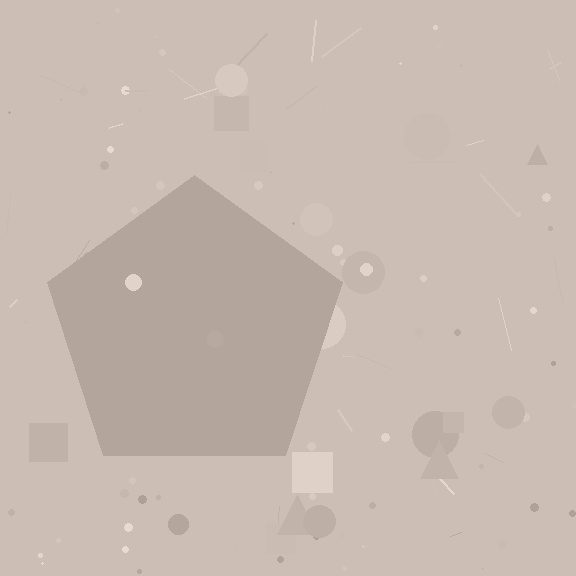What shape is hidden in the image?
A pentagon is hidden in the image.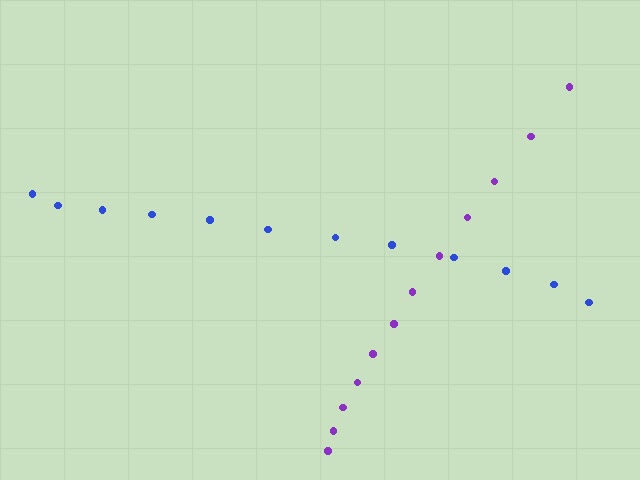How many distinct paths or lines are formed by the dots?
There are 2 distinct paths.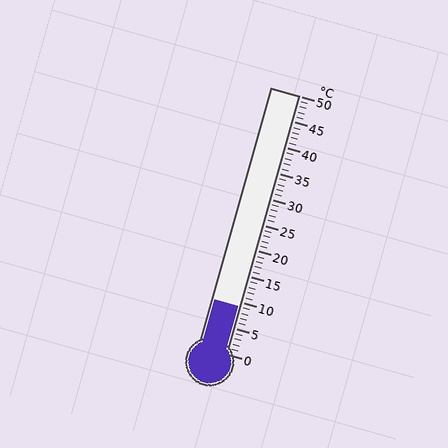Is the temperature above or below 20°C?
The temperature is below 20°C.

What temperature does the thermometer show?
The thermometer shows approximately 9°C.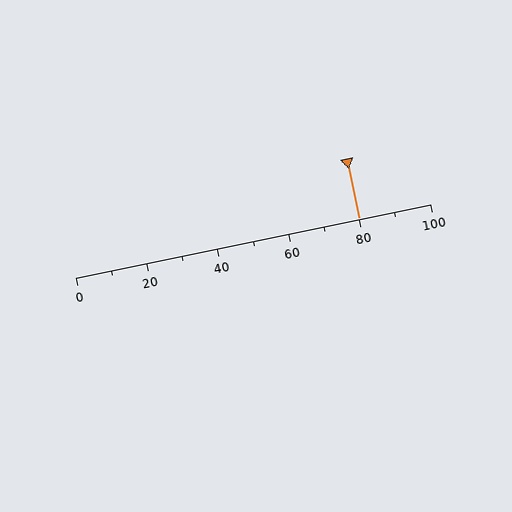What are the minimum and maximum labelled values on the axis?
The axis runs from 0 to 100.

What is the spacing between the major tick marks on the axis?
The major ticks are spaced 20 apart.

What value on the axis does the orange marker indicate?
The marker indicates approximately 80.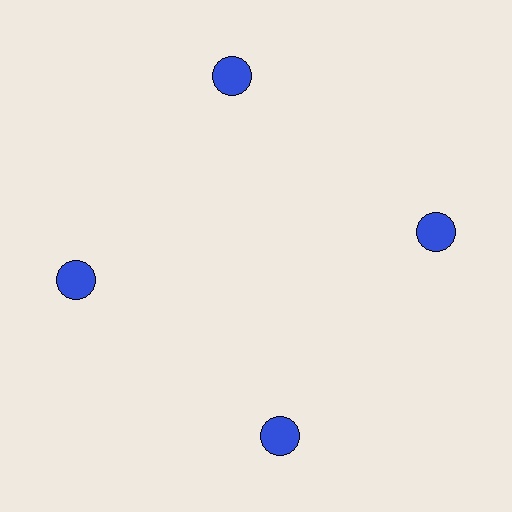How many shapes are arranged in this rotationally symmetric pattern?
There are 4 shapes, arranged in 4 groups of 1.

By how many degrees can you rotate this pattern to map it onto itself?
The pattern maps onto itself every 90 degrees of rotation.